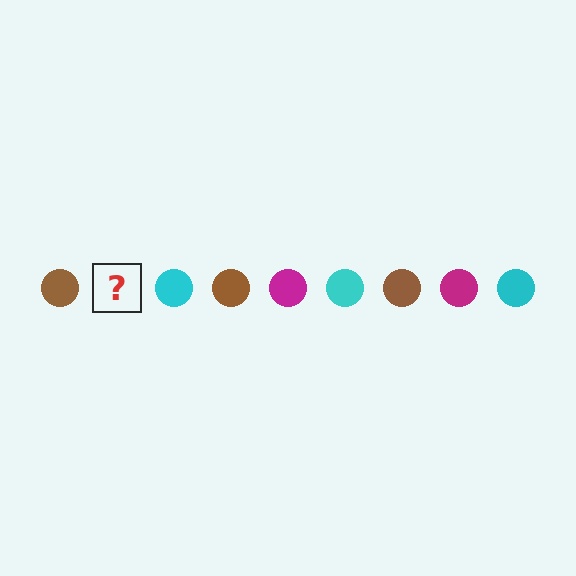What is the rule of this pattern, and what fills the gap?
The rule is that the pattern cycles through brown, magenta, cyan circles. The gap should be filled with a magenta circle.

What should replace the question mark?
The question mark should be replaced with a magenta circle.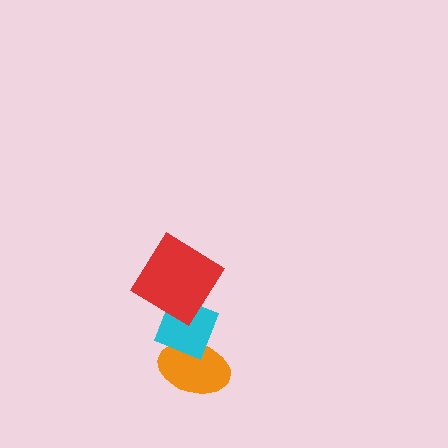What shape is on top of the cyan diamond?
The red diamond is on top of the cyan diamond.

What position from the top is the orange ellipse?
The orange ellipse is 3rd from the top.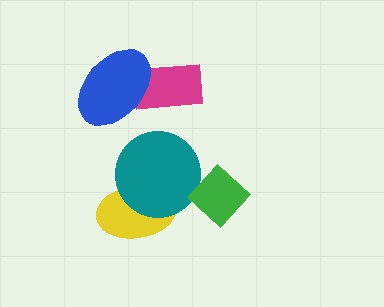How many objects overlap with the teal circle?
2 objects overlap with the teal circle.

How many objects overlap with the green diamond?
1 object overlaps with the green diamond.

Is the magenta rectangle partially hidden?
Yes, it is partially covered by another shape.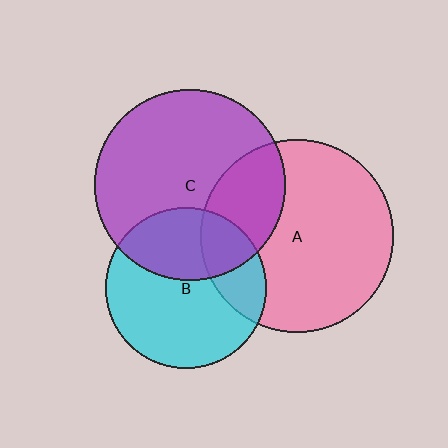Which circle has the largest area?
Circle A (pink).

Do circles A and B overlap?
Yes.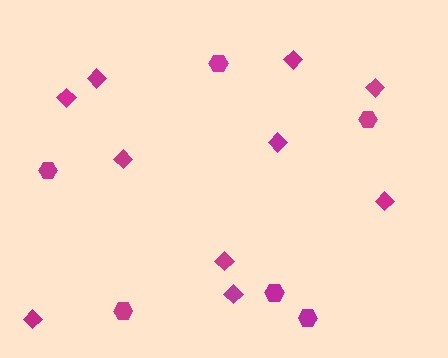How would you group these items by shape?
There are 2 groups: one group of hexagons (6) and one group of diamonds (10).